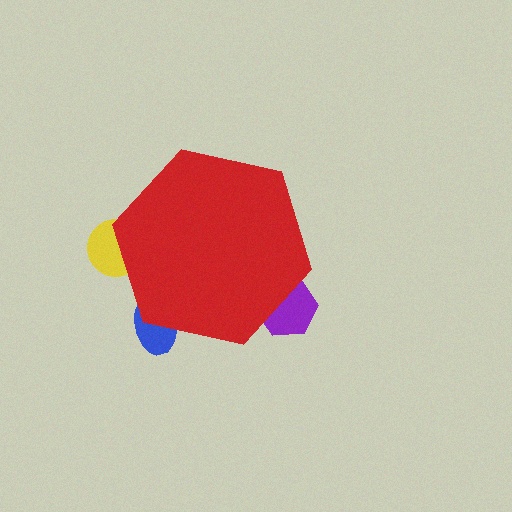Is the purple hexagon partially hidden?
Yes, the purple hexagon is partially hidden behind the red hexagon.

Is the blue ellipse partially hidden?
Yes, the blue ellipse is partially hidden behind the red hexagon.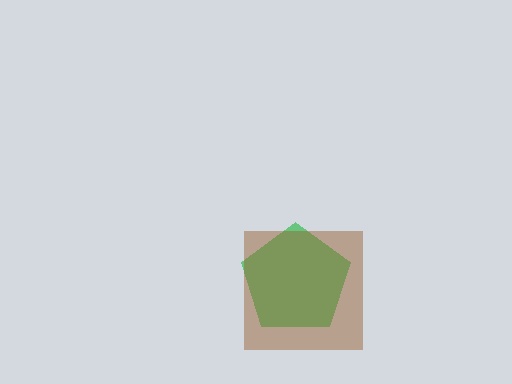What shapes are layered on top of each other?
The layered shapes are: a green pentagon, a brown square.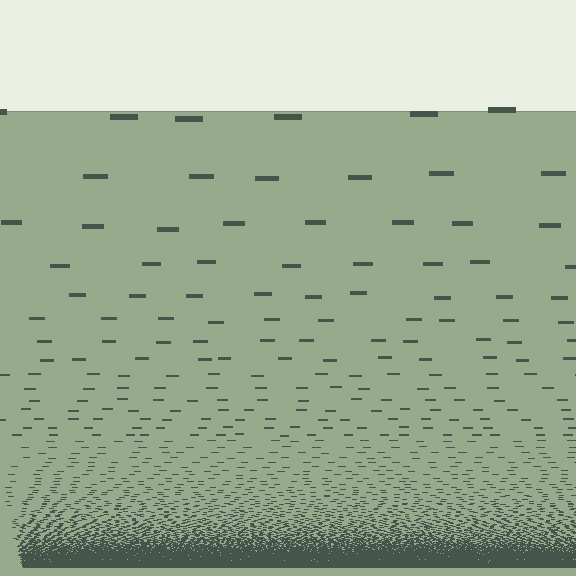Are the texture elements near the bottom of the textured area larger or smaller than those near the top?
Smaller. The gradient is inverted — elements near the bottom are smaller and denser.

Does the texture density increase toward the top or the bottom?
Density increases toward the bottom.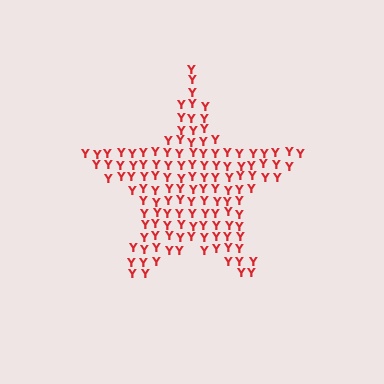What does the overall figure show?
The overall figure shows a star.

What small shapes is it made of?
It is made of small letter Y's.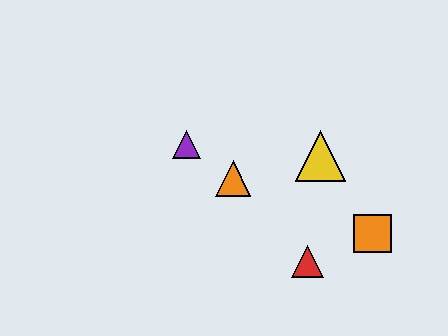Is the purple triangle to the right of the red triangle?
No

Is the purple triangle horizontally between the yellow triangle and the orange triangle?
No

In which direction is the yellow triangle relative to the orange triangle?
The yellow triangle is to the right of the orange triangle.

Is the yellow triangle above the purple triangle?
No